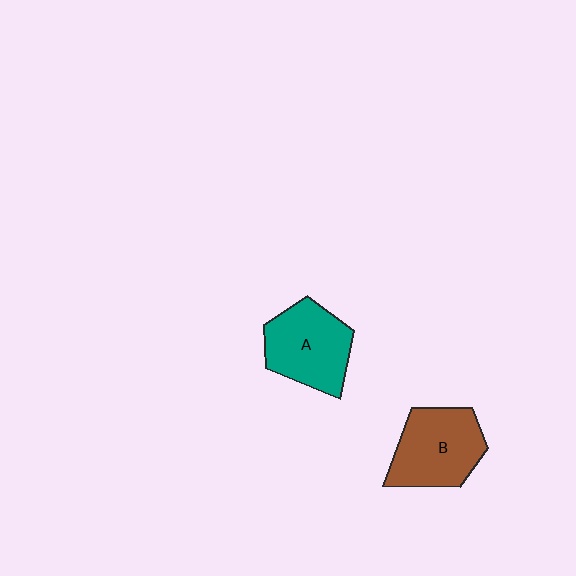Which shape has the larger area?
Shape B (brown).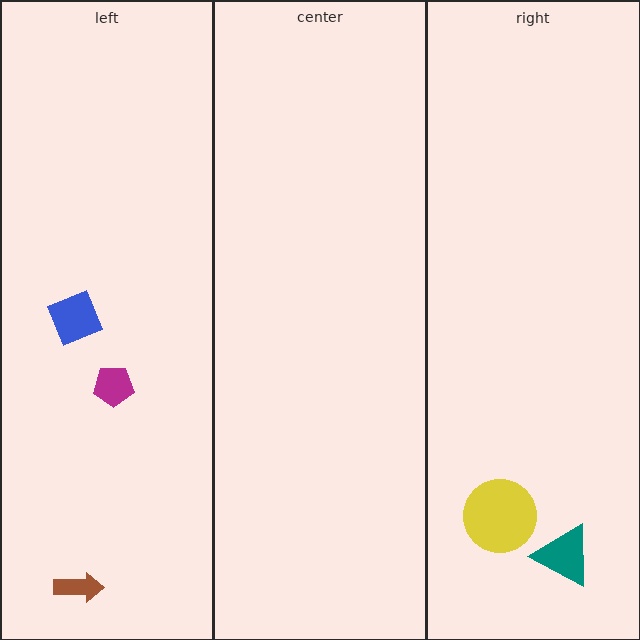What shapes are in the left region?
The magenta pentagon, the blue diamond, the brown arrow.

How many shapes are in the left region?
3.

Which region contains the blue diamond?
The left region.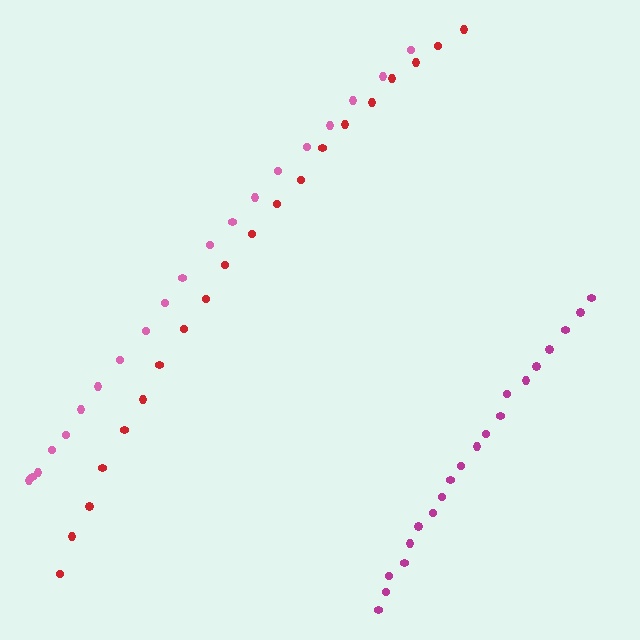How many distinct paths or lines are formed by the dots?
There are 3 distinct paths.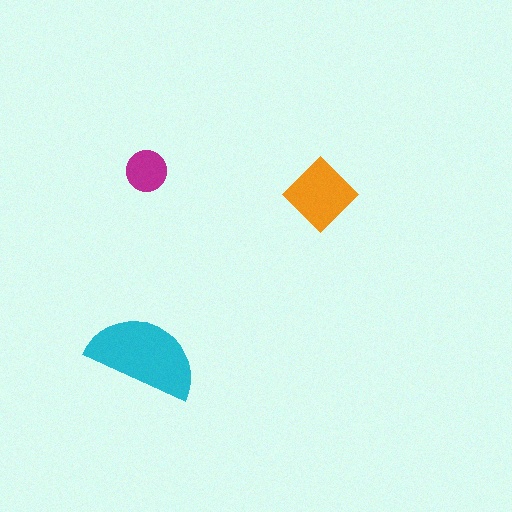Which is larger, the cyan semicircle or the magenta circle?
The cyan semicircle.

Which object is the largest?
The cyan semicircle.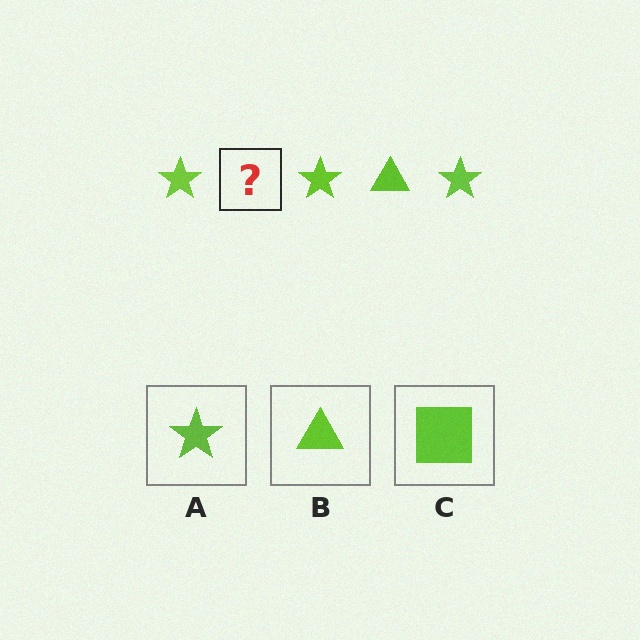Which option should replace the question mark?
Option B.